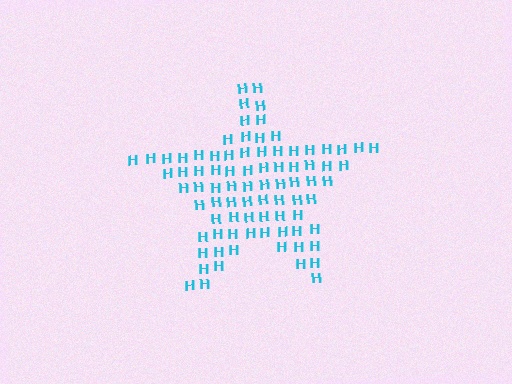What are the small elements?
The small elements are letter H's.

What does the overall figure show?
The overall figure shows a star.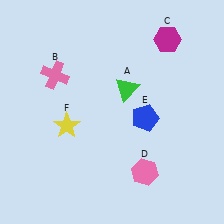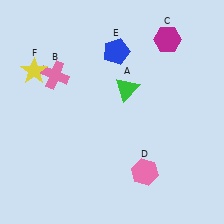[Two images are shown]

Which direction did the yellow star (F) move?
The yellow star (F) moved up.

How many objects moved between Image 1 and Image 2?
2 objects moved between the two images.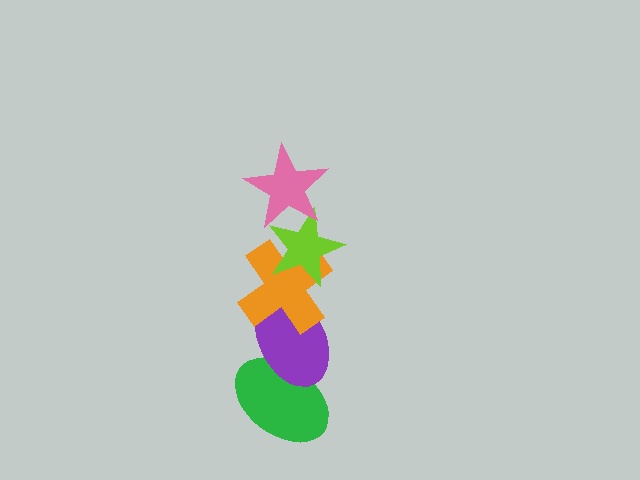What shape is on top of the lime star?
The pink star is on top of the lime star.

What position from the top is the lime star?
The lime star is 2nd from the top.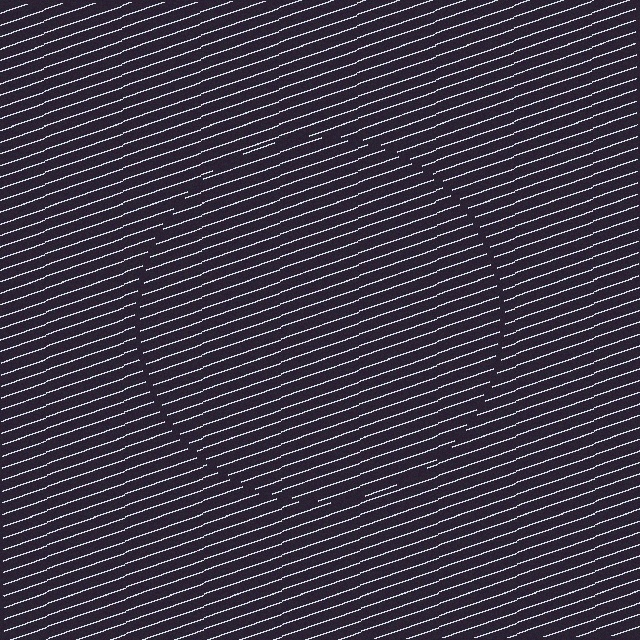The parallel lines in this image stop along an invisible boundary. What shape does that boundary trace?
An illusory circle. The interior of the shape contains the same grating, shifted by half a period — the contour is defined by the phase discontinuity where line-ends from the inner and outer gratings abut.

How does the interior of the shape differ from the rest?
The interior of the shape contains the same grating, shifted by half a period — the contour is defined by the phase discontinuity where line-ends from the inner and outer gratings abut.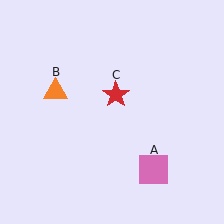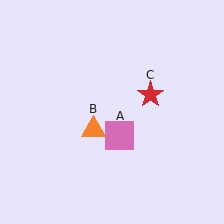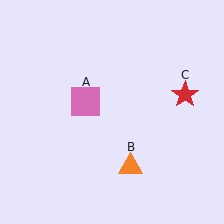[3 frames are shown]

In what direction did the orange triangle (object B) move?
The orange triangle (object B) moved down and to the right.